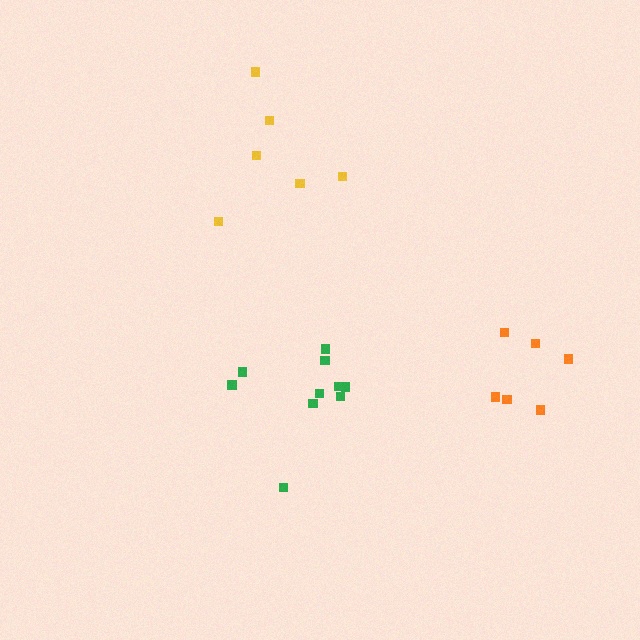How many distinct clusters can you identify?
There are 3 distinct clusters.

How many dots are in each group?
Group 1: 10 dots, Group 2: 6 dots, Group 3: 6 dots (22 total).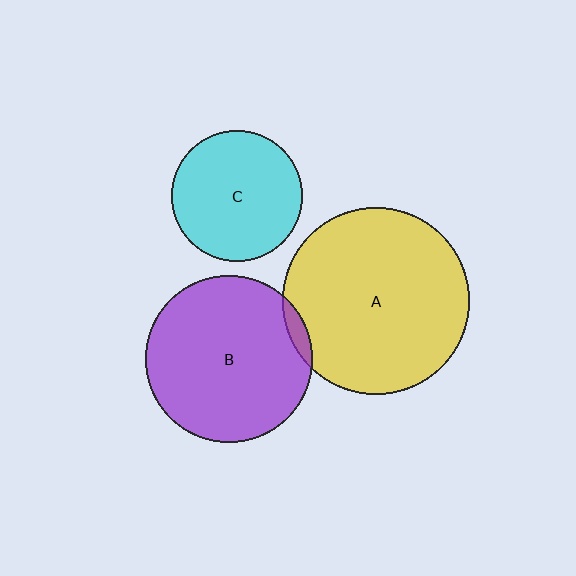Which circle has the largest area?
Circle A (yellow).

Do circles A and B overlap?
Yes.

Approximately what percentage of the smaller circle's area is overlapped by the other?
Approximately 5%.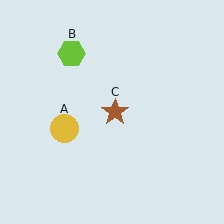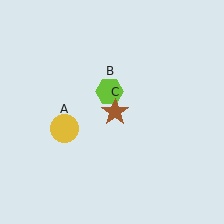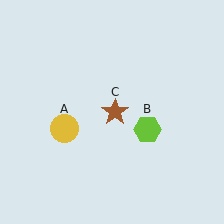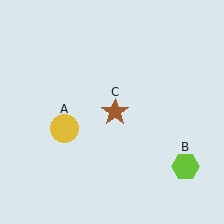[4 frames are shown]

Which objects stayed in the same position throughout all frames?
Yellow circle (object A) and brown star (object C) remained stationary.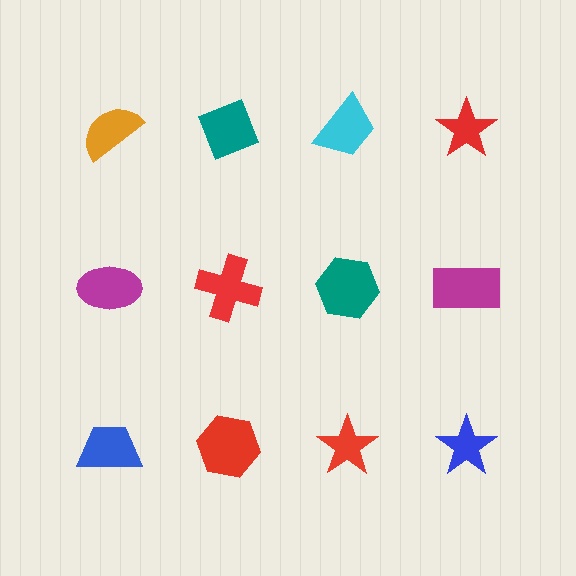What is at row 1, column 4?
A red star.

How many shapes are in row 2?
4 shapes.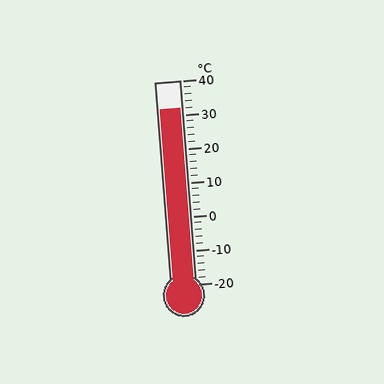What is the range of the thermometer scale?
The thermometer scale ranges from -20°C to 40°C.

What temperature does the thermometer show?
The thermometer shows approximately 32°C.